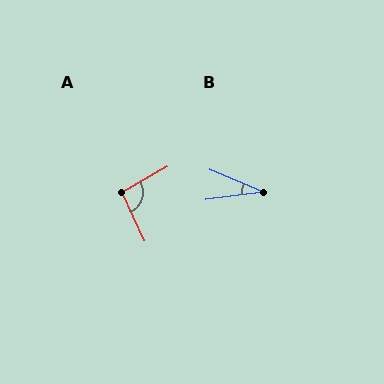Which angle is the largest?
A, at approximately 95 degrees.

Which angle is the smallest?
B, at approximately 30 degrees.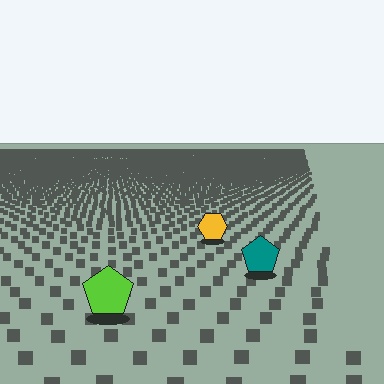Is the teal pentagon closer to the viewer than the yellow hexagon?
Yes. The teal pentagon is closer — you can tell from the texture gradient: the ground texture is coarser near it.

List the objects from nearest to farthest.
From nearest to farthest: the lime pentagon, the teal pentagon, the yellow hexagon.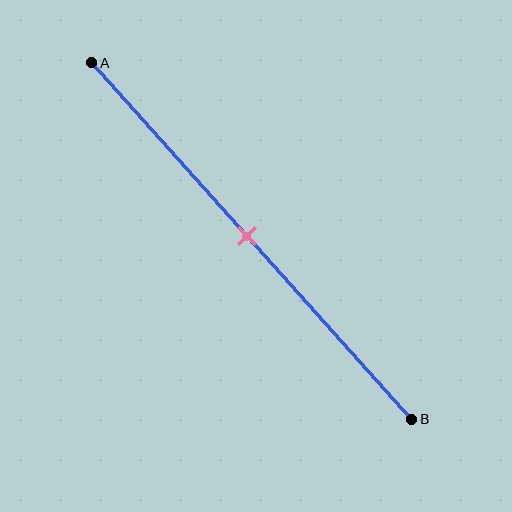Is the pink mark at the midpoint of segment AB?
Yes, the mark is approximately at the midpoint.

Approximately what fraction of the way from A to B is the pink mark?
The pink mark is approximately 50% of the way from A to B.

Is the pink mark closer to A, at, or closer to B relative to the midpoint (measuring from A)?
The pink mark is approximately at the midpoint of segment AB.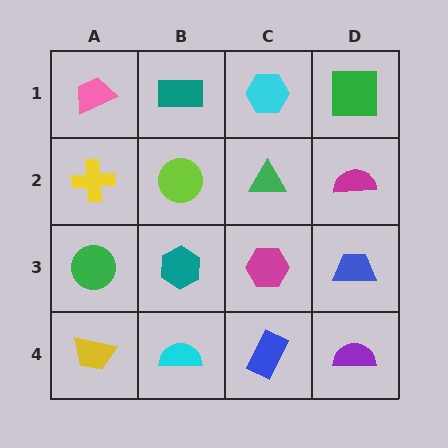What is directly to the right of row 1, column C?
A green square.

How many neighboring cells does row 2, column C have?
4.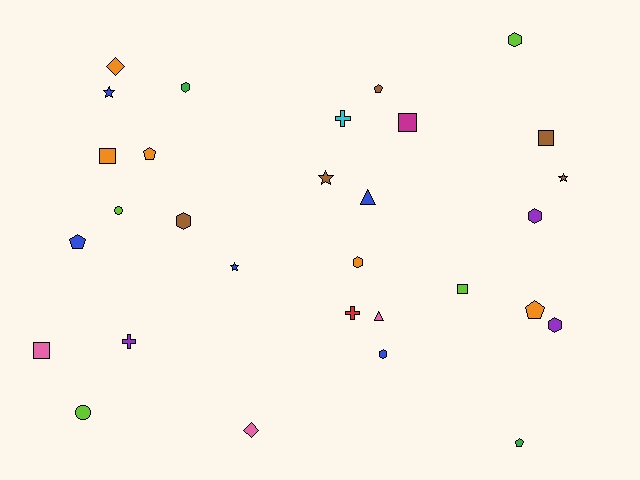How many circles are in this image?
There are 2 circles.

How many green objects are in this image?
There are 2 green objects.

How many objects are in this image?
There are 30 objects.